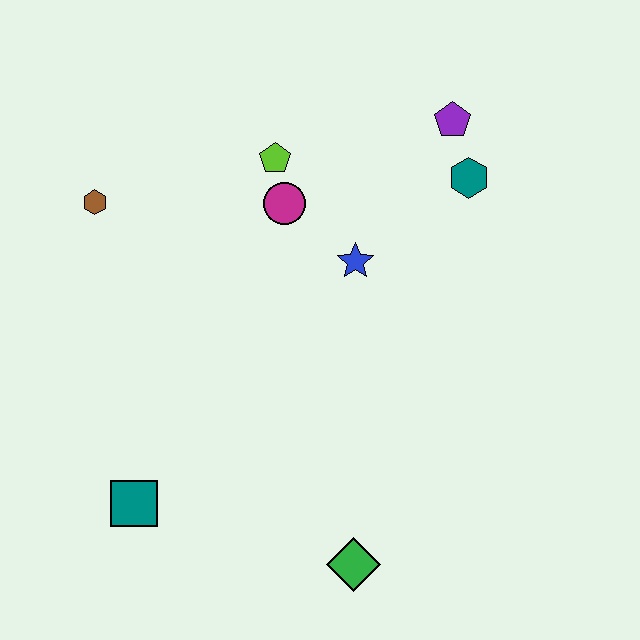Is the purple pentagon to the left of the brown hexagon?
No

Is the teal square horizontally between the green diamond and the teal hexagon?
No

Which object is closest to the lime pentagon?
The magenta circle is closest to the lime pentagon.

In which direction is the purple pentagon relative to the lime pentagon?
The purple pentagon is to the right of the lime pentagon.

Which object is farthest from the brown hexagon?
The green diamond is farthest from the brown hexagon.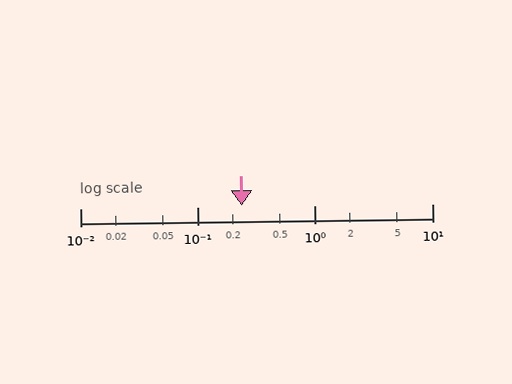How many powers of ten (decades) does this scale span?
The scale spans 3 decades, from 0.01 to 10.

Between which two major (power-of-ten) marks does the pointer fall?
The pointer is between 0.1 and 1.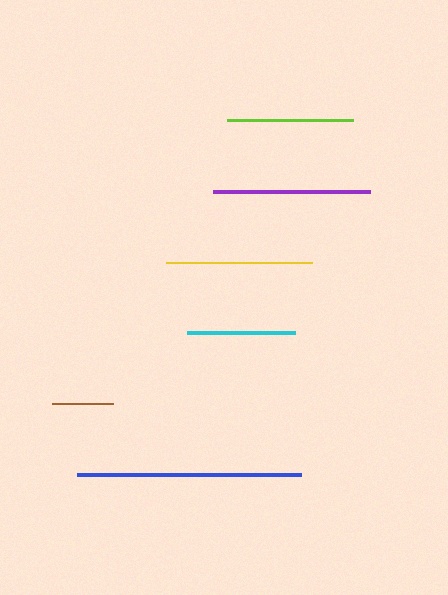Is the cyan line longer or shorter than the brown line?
The cyan line is longer than the brown line.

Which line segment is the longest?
The blue line is the longest at approximately 224 pixels.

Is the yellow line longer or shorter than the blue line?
The blue line is longer than the yellow line.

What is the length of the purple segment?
The purple segment is approximately 157 pixels long.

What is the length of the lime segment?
The lime segment is approximately 126 pixels long.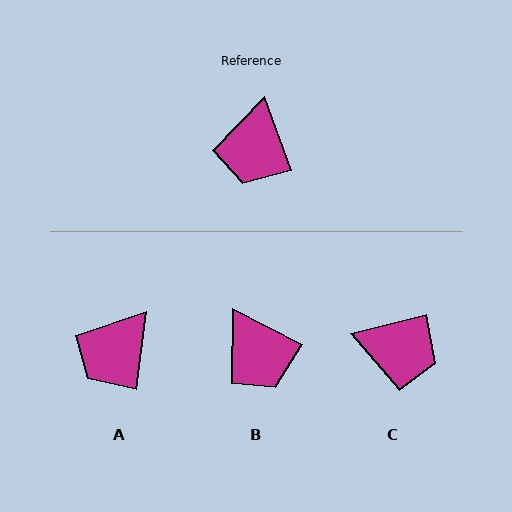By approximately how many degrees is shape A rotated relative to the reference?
Approximately 27 degrees clockwise.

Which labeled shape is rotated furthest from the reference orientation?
C, about 85 degrees away.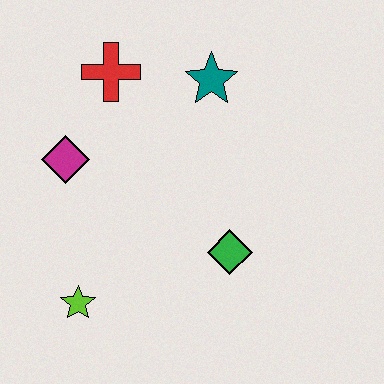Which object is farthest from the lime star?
The teal star is farthest from the lime star.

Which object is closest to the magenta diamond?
The red cross is closest to the magenta diamond.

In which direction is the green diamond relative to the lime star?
The green diamond is to the right of the lime star.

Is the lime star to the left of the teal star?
Yes